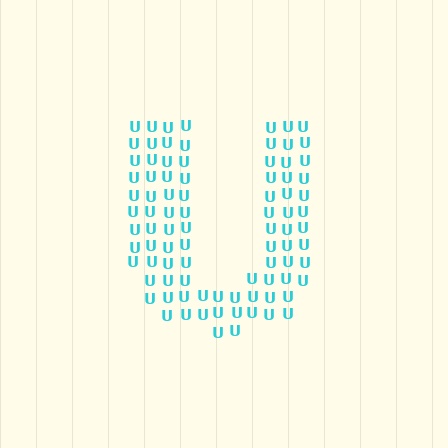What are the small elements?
The small elements are letter U's.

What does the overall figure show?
The overall figure shows the letter U.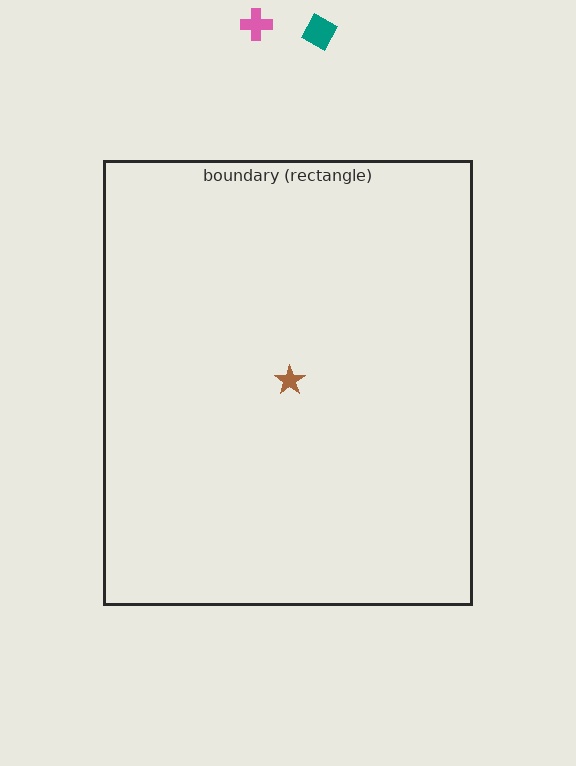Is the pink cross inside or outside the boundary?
Outside.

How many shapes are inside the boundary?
1 inside, 2 outside.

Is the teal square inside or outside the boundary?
Outside.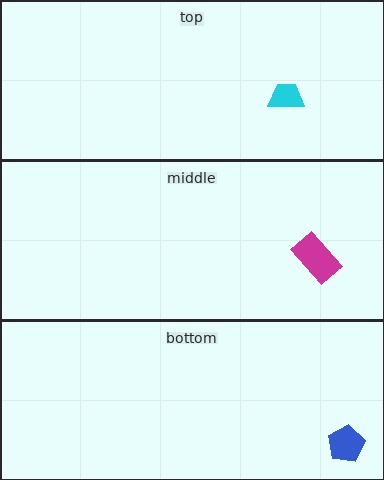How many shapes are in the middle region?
1.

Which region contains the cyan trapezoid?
The top region.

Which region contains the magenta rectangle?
The middle region.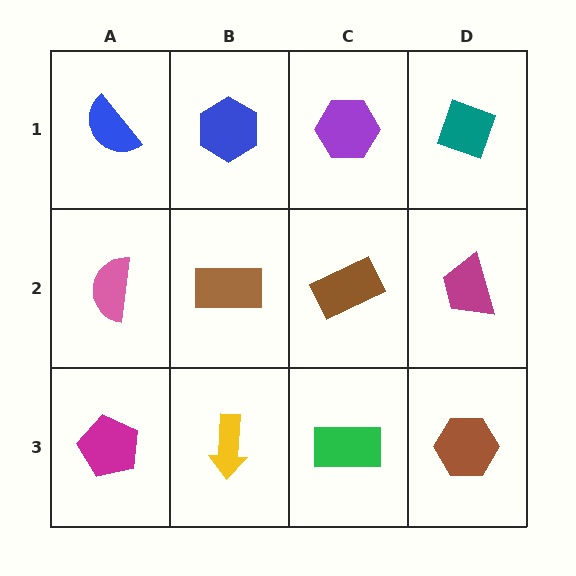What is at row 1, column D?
A teal diamond.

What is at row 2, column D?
A magenta trapezoid.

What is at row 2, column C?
A brown rectangle.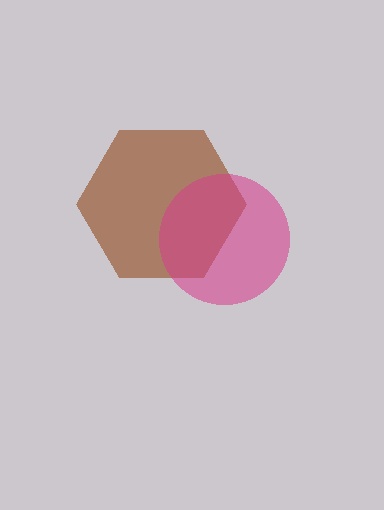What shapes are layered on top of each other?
The layered shapes are: a brown hexagon, a magenta circle.